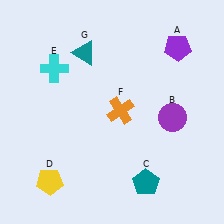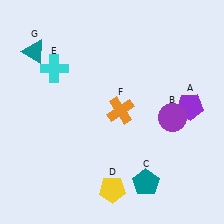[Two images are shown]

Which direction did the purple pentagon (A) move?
The purple pentagon (A) moved down.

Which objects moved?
The objects that moved are: the purple pentagon (A), the yellow pentagon (D), the teal triangle (G).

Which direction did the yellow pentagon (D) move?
The yellow pentagon (D) moved right.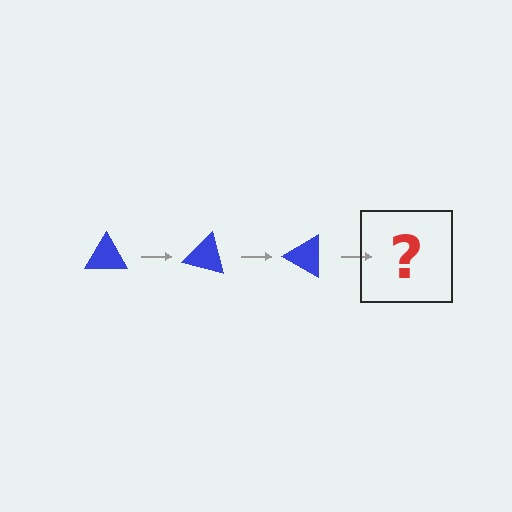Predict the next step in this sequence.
The next step is a blue triangle rotated 45 degrees.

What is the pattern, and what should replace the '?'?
The pattern is that the triangle rotates 15 degrees each step. The '?' should be a blue triangle rotated 45 degrees.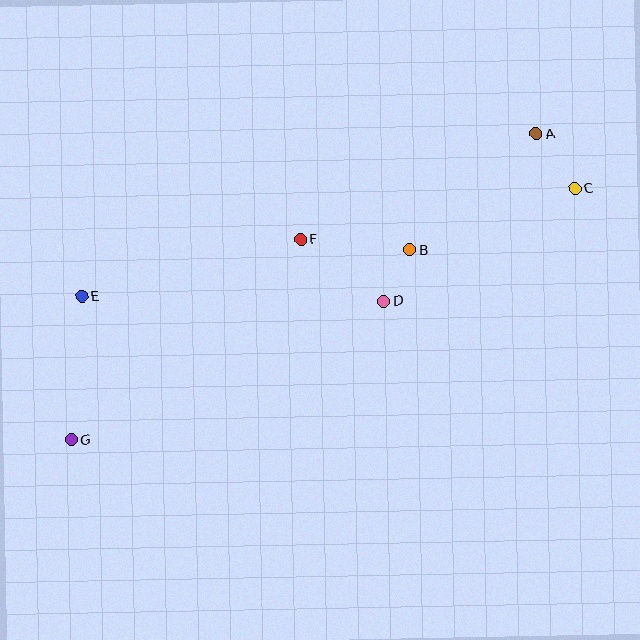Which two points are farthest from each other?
Points C and G are farthest from each other.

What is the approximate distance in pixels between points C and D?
The distance between C and D is approximately 222 pixels.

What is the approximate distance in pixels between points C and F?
The distance between C and F is approximately 279 pixels.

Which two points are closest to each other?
Points B and D are closest to each other.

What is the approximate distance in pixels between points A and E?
The distance between A and E is approximately 482 pixels.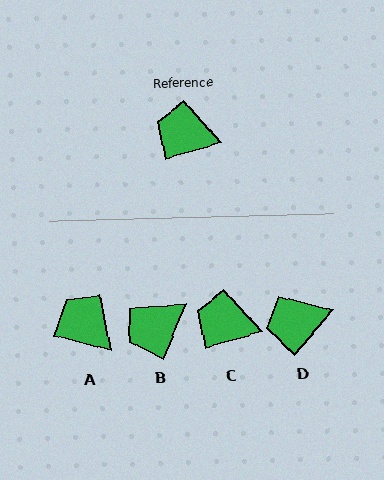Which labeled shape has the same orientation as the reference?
C.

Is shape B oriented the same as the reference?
No, it is off by about 52 degrees.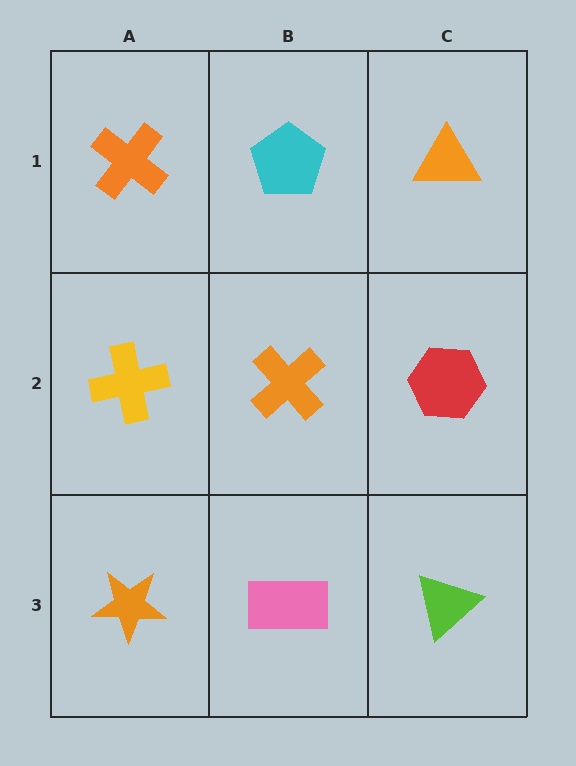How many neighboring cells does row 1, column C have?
2.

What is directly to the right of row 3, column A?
A pink rectangle.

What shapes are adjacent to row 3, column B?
An orange cross (row 2, column B), an orange star (row 3, column A), a lime triangle (row 3, column C).